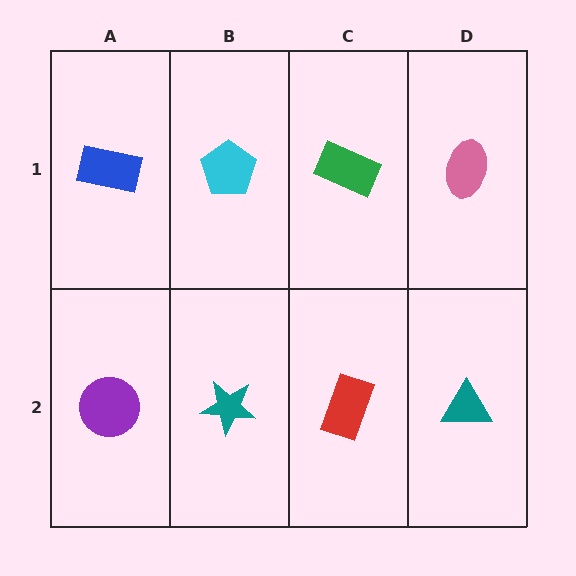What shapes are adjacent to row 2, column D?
A pink ellipse (row 1, column D), a red rectangle (row 2, column C).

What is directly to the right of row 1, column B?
A green rectangle.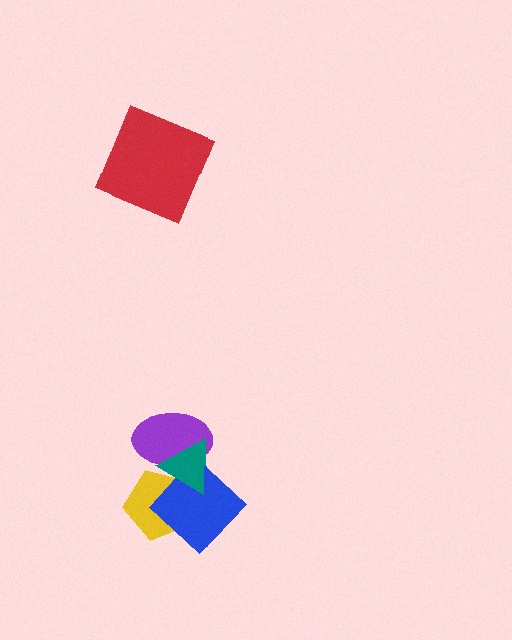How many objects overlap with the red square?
0 objects overlap with the red square.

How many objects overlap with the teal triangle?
3 objects overlap with the teal triangle.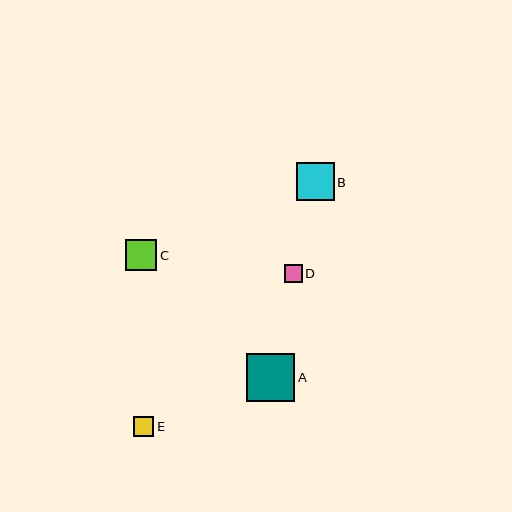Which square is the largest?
Square A is the largest with a size of approximately 48 pixels.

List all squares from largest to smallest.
From largest to smallest: A, B, C, E, D.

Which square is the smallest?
Square D is the smallest with a size of approximately 18 pixels.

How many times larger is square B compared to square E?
Square B is approximately 1.9 times the size of square E.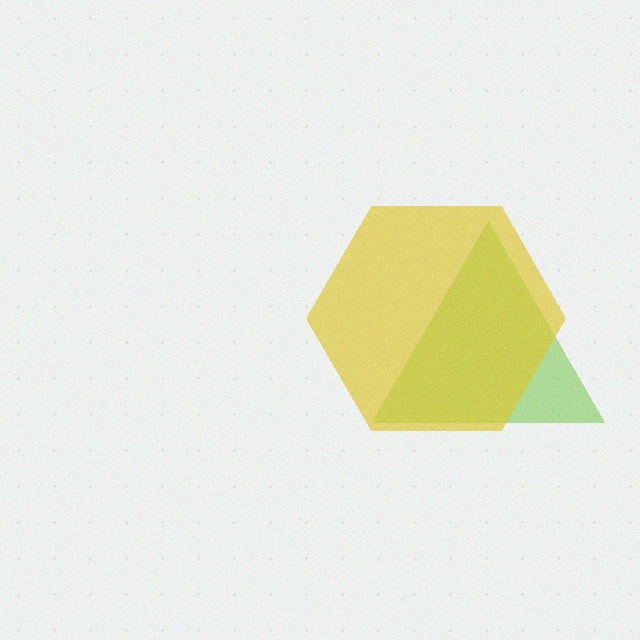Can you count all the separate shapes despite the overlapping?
Yes, there are 2 separate shapes.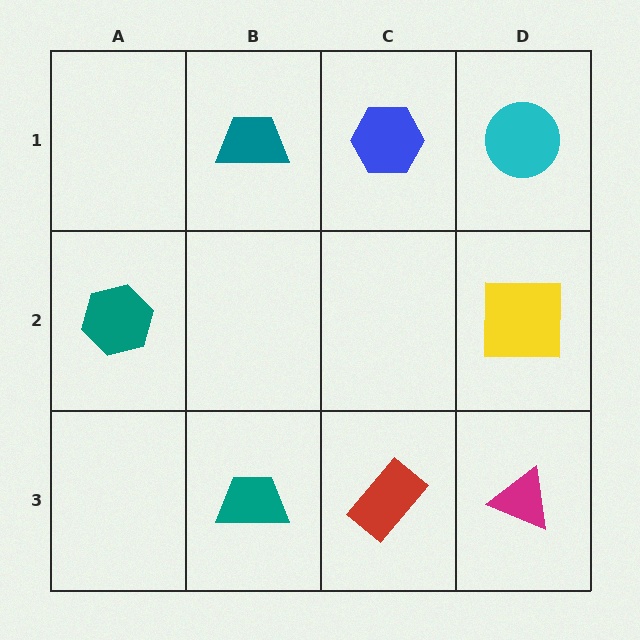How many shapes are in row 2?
2 shapes.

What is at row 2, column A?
A teal hexagon.